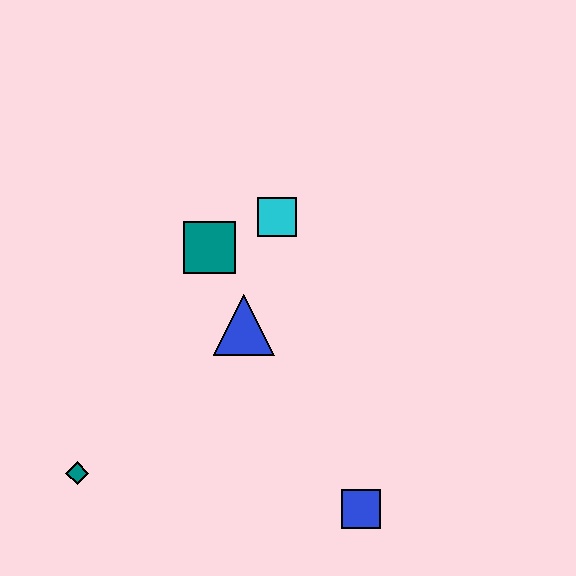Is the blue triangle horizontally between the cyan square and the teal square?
Yes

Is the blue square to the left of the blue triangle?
No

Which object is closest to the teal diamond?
The blue triangle is closest to the teal diamond.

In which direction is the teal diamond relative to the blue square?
The teal diamond is to the left of the blue square.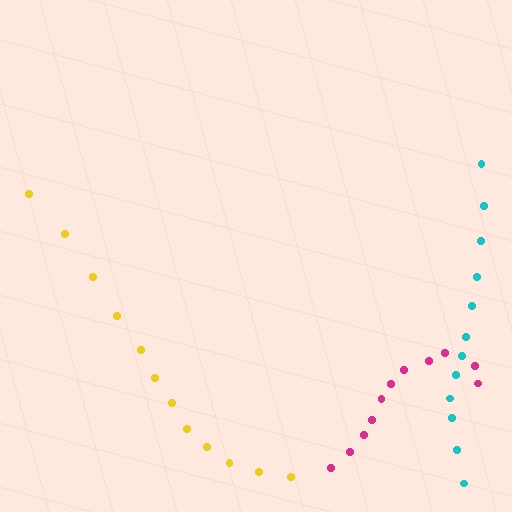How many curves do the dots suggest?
There are 3 distinct paths.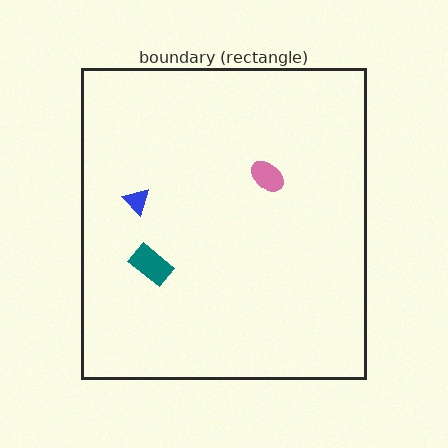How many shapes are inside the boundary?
3 inside, 0 outside.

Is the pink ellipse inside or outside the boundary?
Inside.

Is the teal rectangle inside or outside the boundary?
Inside.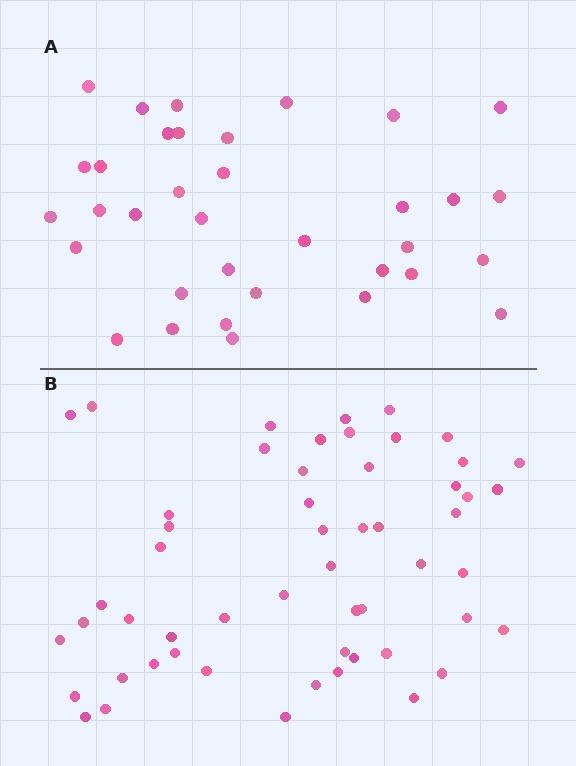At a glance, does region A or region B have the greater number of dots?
Region B (the bottom region) has more dots.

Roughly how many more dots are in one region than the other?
Region B has approximately 20 more dots than region A.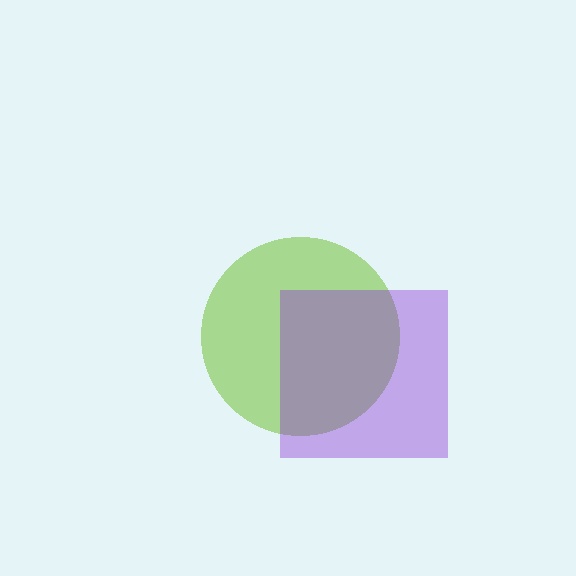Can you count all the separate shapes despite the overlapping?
Yes, there are 2 separate shapes.